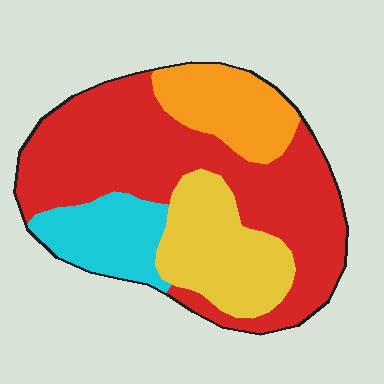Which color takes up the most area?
Red, at roughly 50%.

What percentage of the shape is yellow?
Yellow takes up about one fifth (1/5) of the shape.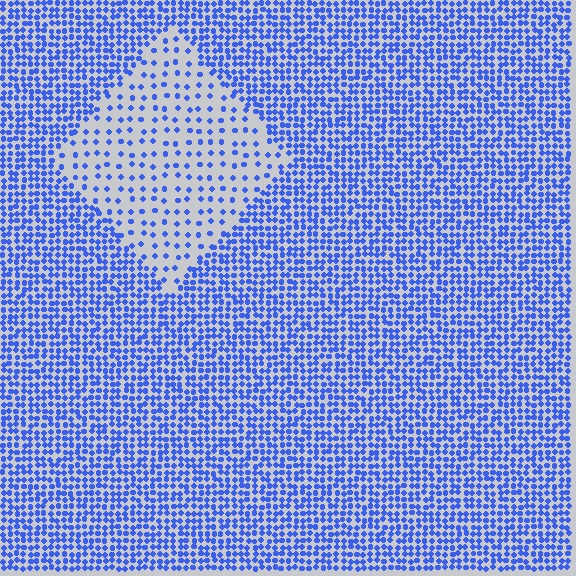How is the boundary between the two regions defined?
The boundary is defined by a change in element density (approximately 2.8x ratio). All elements are the same color, size, and shape.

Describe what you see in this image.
The image contains small blue elements arranged at two different densities. A diamond-shaped region is visible where the elements are less densely packed than the surrounding area.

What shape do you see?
I see a diamond.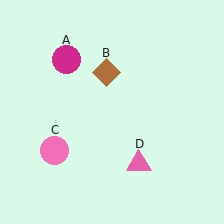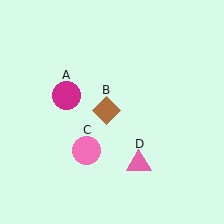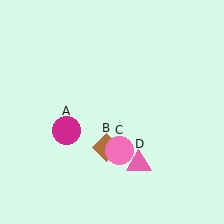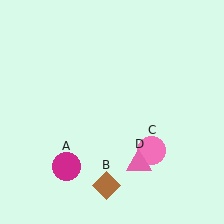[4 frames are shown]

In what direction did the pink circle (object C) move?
The pink circle (object C) moved right.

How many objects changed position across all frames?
3 objects changed position: magenta circle (object A), brown diamond (object B), pink circle (object C).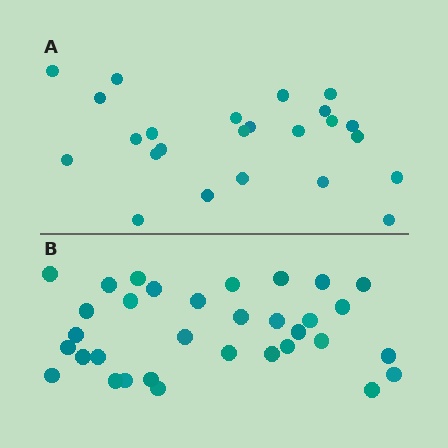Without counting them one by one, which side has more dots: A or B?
Region B (the bottom region) has more dots.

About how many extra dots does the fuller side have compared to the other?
Region B has roughly 8 or so more dots than region A.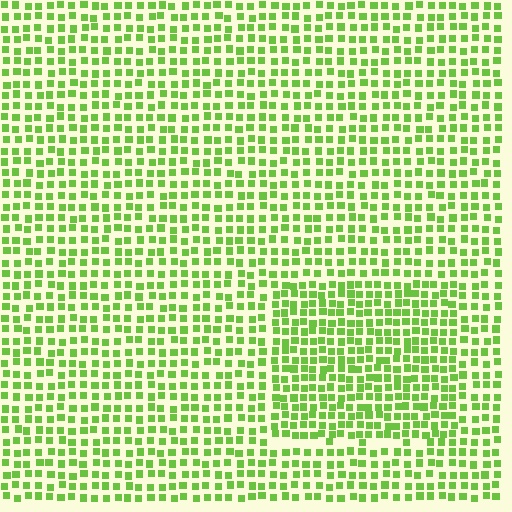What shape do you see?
I see a rectangle.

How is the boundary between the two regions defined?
The boundary is defined by a change in element density (approximately 1.4x ratio). All elements are the same color, size, and shape.